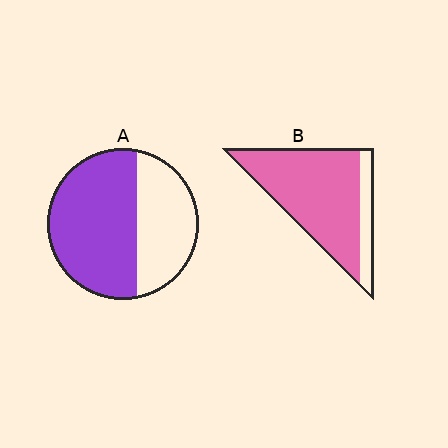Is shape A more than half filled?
Yes.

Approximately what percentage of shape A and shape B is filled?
A is approximately 60% and B is approximately 80%.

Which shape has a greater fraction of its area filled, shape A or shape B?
Shape B.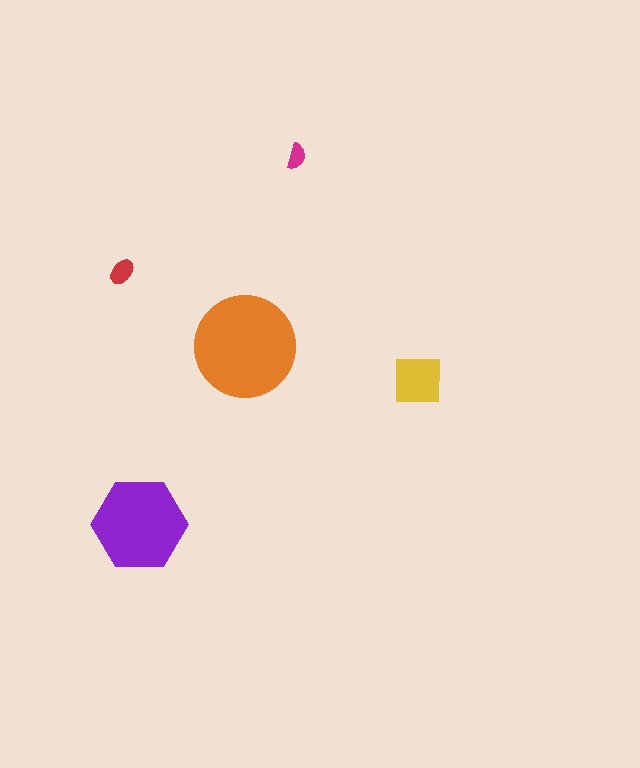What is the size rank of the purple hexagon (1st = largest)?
2nd.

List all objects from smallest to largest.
The magenta semicircle, the red ellipse, the yellow square, the purple hexagon, the orange circle.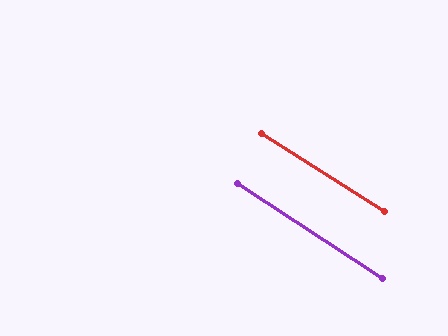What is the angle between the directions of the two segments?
Approximately 1 degree.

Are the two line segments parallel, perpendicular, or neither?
Parallel — their directions differ by only 1.3°.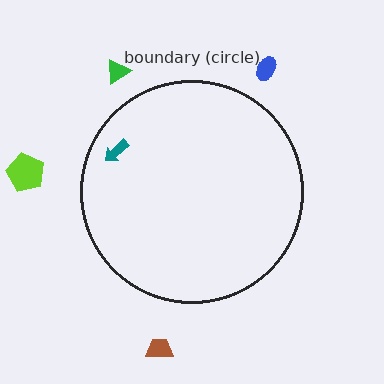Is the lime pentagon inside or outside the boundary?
Outside.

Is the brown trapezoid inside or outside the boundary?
Outside.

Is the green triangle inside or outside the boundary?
Outside.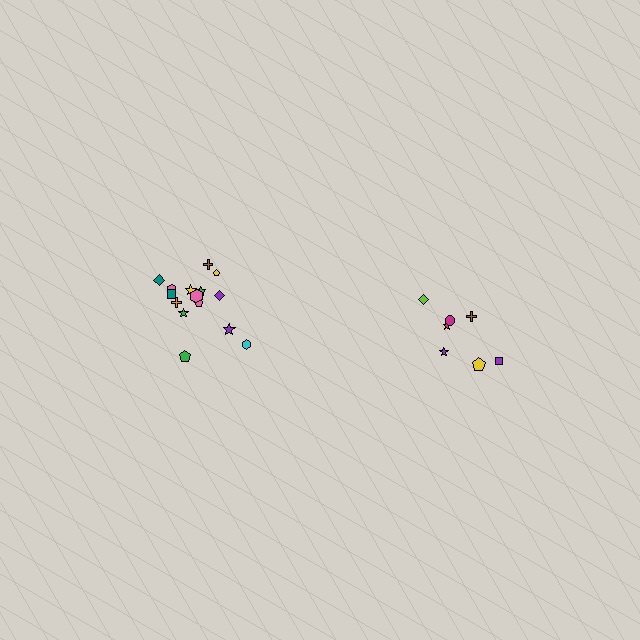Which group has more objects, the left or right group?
The left group.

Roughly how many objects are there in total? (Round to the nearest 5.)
Roughly 20 objects in total.